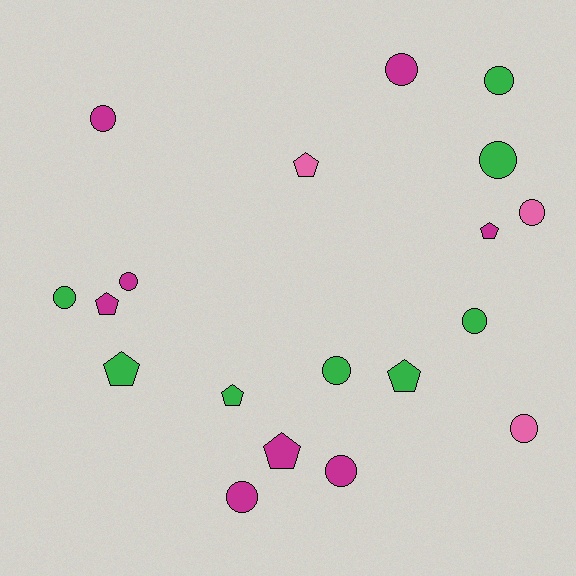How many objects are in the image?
There are 19 objects.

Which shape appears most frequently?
Circle, with 12 objects.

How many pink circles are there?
There are 2 pink circles.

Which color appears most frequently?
Green, with 8 objects.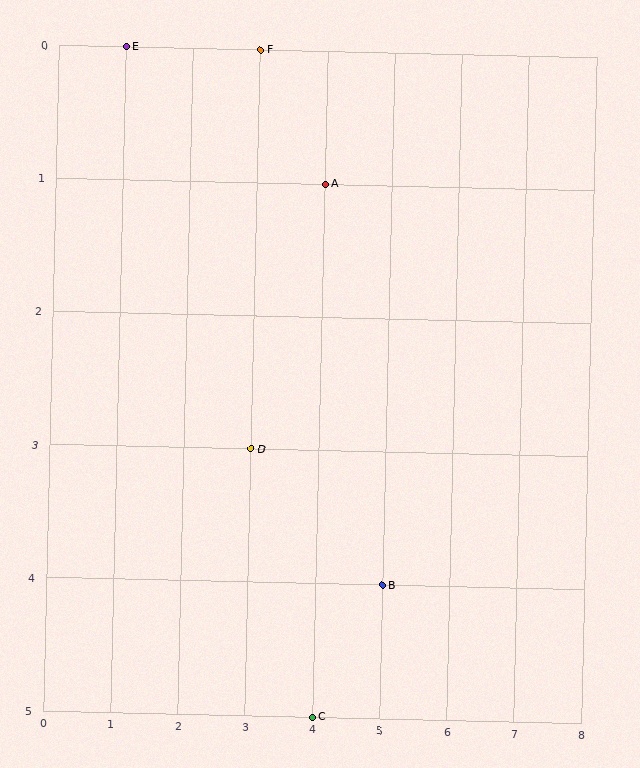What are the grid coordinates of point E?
Point E is at grid coordinates (1, 0).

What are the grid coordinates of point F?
Point F is at grid coordinates (3, 0).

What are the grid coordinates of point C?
Point C is at grid coordinates (4, 5).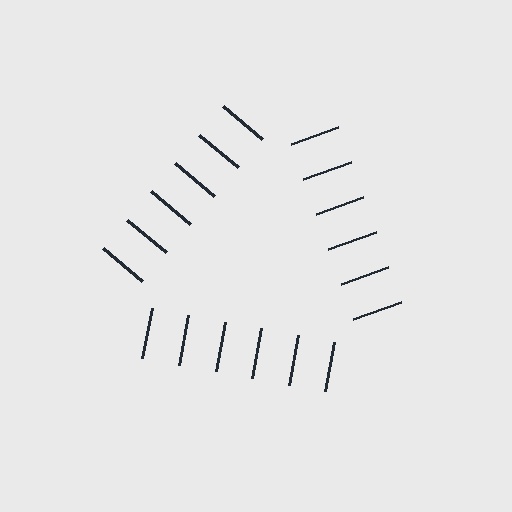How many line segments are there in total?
18 — 6 along each of the 3 edges.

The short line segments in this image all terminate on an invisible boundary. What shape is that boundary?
An illusory triangle — the line segments terminate on its edges but no continuous stroke is drawn.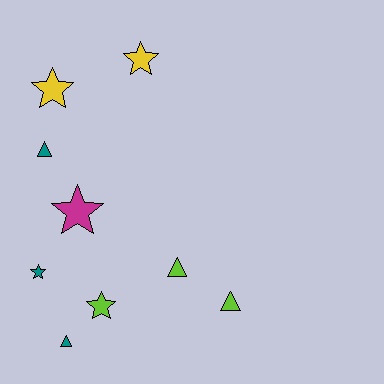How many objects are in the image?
There are 9 objects.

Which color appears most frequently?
Teal, with 3 objects.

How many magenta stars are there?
There is 1 magenta star.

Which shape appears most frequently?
Star, with 5 objects.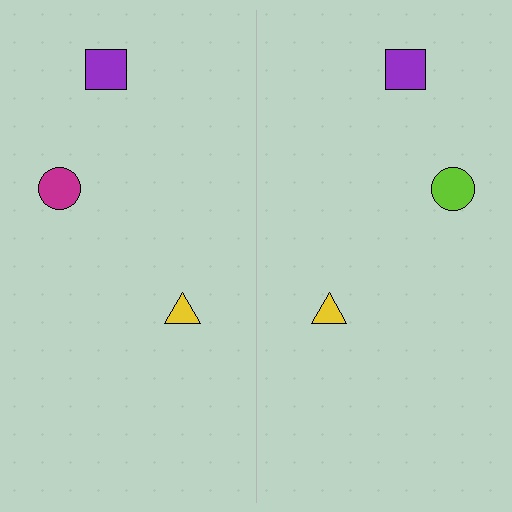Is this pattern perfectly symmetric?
No, the pattern is not perfectly symmetric. The lime circle on the right side breaks the symmetry — its mirror counterpart is magenta.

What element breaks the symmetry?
The lime circle on the right side breaks the symmetry — its mirror counterpart is magenta.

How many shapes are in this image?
There are 6 shapes in this image.